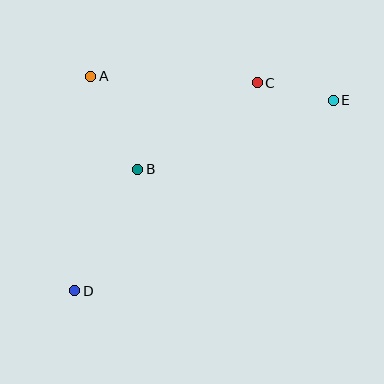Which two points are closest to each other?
Points C and E are closest to each other.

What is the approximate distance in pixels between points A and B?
The distance between A and B is approximately 104 pixels.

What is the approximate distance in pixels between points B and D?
The distance between B and D is approximately 137 pixels.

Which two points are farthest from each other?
Points D and E are farthest from each other.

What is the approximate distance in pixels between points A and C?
The distance between A and C is approximately 166 pixels.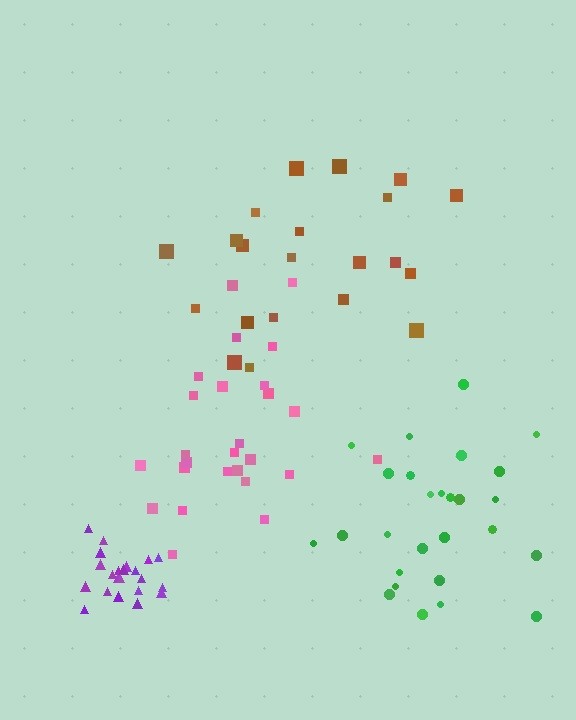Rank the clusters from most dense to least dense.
purple, green, pink, brown.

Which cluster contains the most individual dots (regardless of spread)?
Green (28).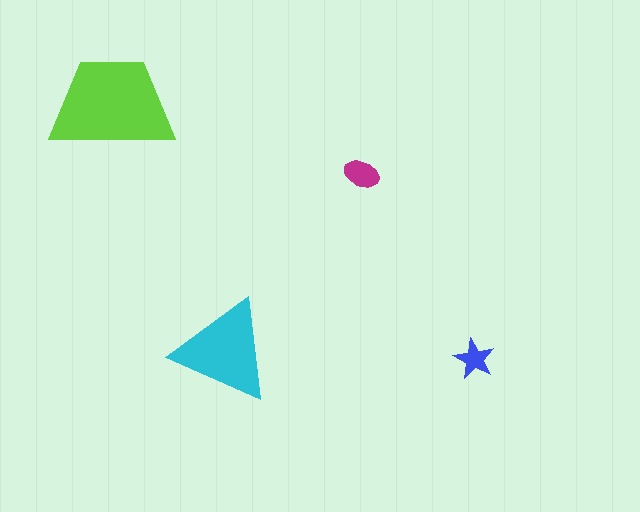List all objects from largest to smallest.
The lime trapezoid, the cyan triangle, the magenta ellipse, the blue star.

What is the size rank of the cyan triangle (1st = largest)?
2nd.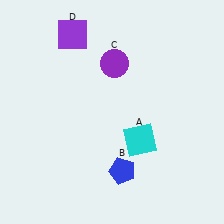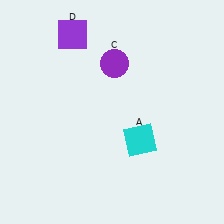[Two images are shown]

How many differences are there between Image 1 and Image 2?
There is 1 difference between the two images.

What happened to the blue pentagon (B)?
The blue pentagon (B) was removed in Image 2. It was in the bottom-right area of Image 1.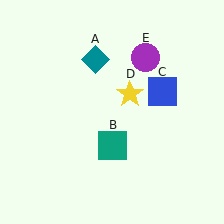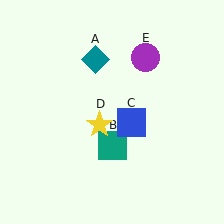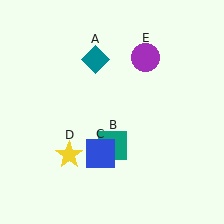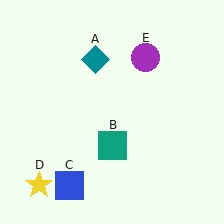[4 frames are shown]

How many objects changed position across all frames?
2 objects changed position: blue square (object C), yellow star (object D).